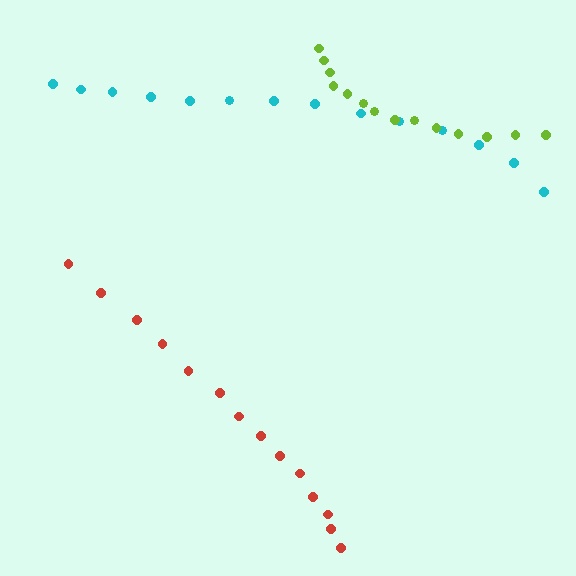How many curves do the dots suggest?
There are 3 distinct paths.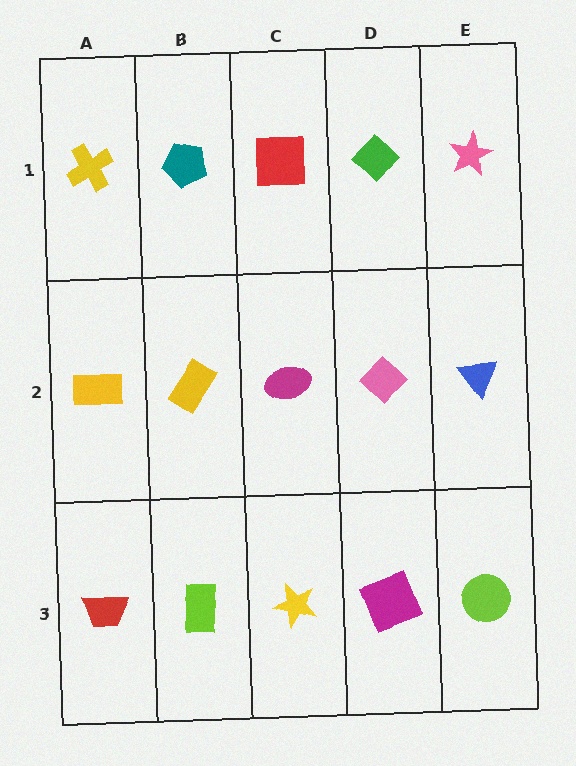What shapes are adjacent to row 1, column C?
A magenta ellipse (row 2, column C), a teal pentagon (row 1, column B), a green diamond (row 1, column D).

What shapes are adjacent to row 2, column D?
A green diamond (row 1, column D), a magenta square (row 3, column D), a magenta ellipse (row 2, column C), a blue triangle (row 2, column E).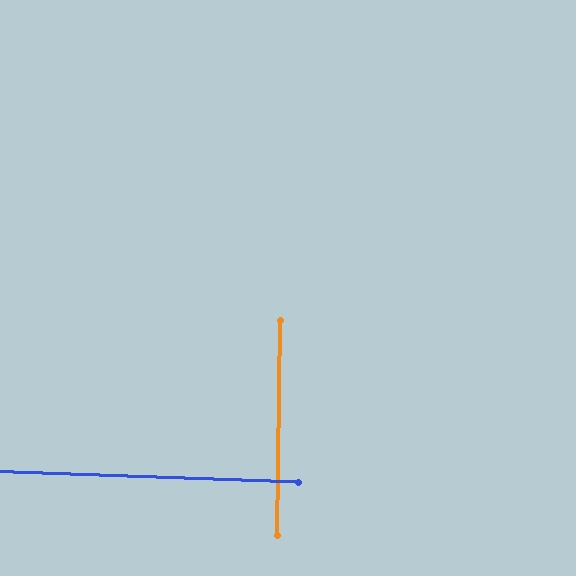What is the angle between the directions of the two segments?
Approximately 89 degrees.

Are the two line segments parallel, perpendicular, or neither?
Perpendicular — they meet at approximately 89°.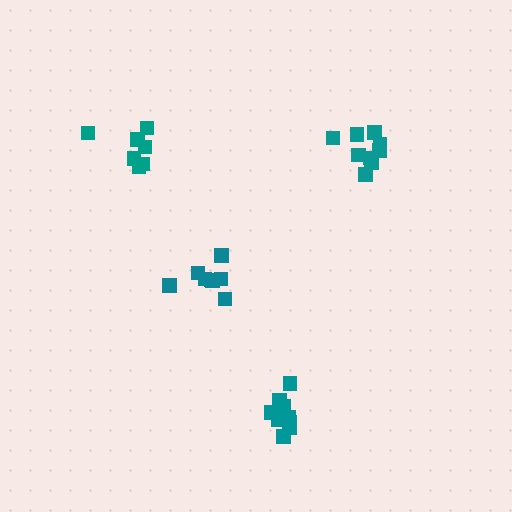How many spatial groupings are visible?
There are 4 spatial groupings.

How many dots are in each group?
Group 1: 8 dots, Group 2: 7 dots, Group 3: 10 dots, Group 4: 9 dots (34 total).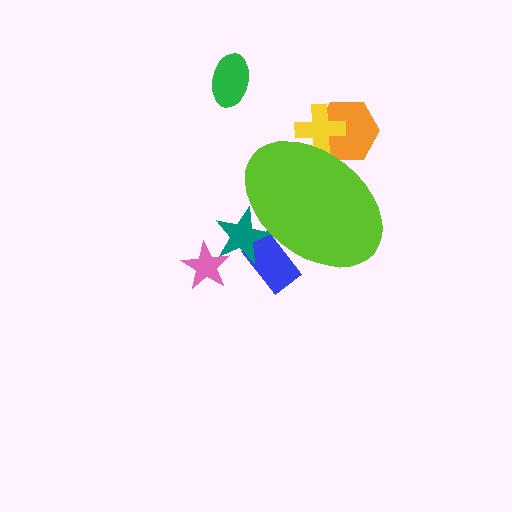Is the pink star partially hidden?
No, the pink star is fully visible.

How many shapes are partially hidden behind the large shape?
4 shapes are partially hidden.